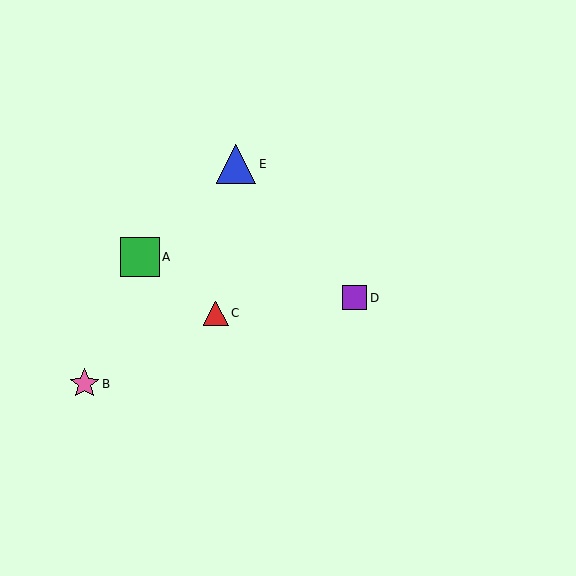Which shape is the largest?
The blue triangle (labeled E) is the largest.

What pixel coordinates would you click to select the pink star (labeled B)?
Click at (84, 384) to select the pink star B.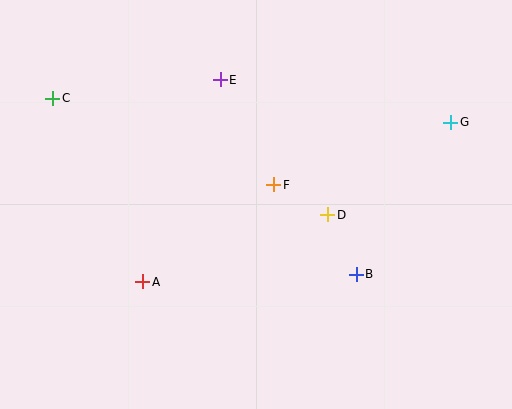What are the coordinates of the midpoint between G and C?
The midpoint between G and C is at (252, 110).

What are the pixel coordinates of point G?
Point G is at (451, 122).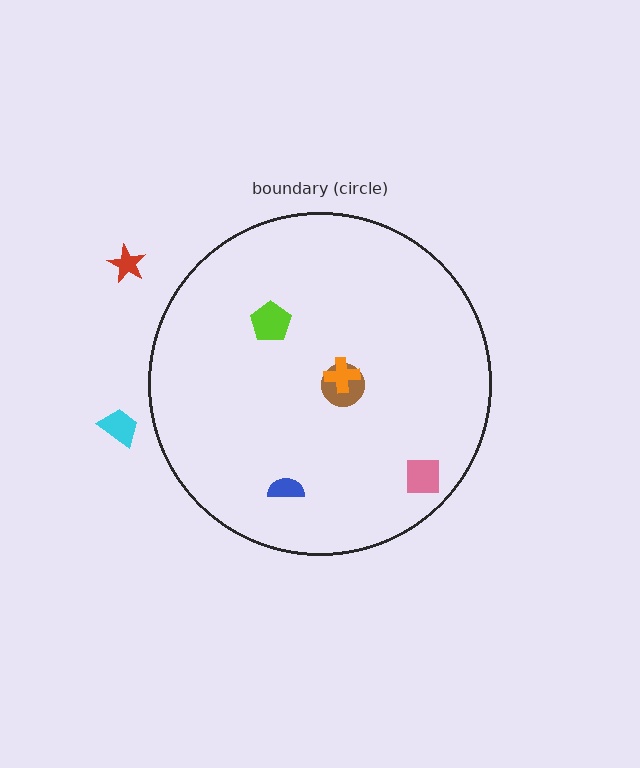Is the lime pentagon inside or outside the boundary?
Inside.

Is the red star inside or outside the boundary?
Outside.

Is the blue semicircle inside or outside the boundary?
Inside.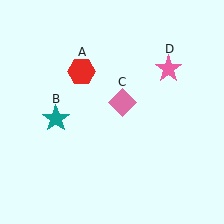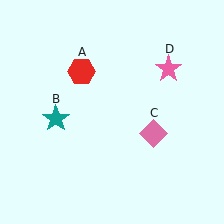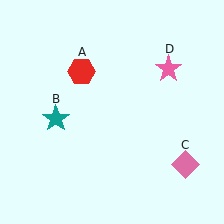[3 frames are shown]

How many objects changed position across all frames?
1 object changed position: pink diamond (object C).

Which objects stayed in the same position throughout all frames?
Red hexagon (object A) and teal star (object B) and pink star (object D) remained stationary.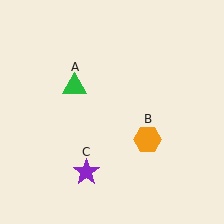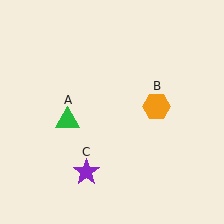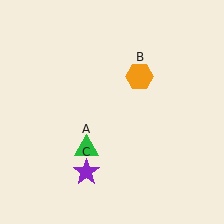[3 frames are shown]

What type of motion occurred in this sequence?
The green triangle (object A), orange hexagon (object B) rotated counterclockwise around the center of the scene.